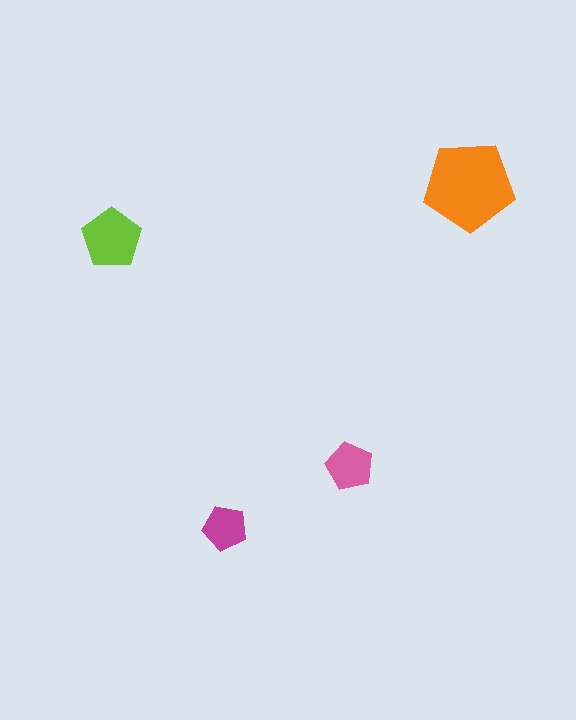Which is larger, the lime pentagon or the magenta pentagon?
The lime one.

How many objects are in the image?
There are 4 objects in the image.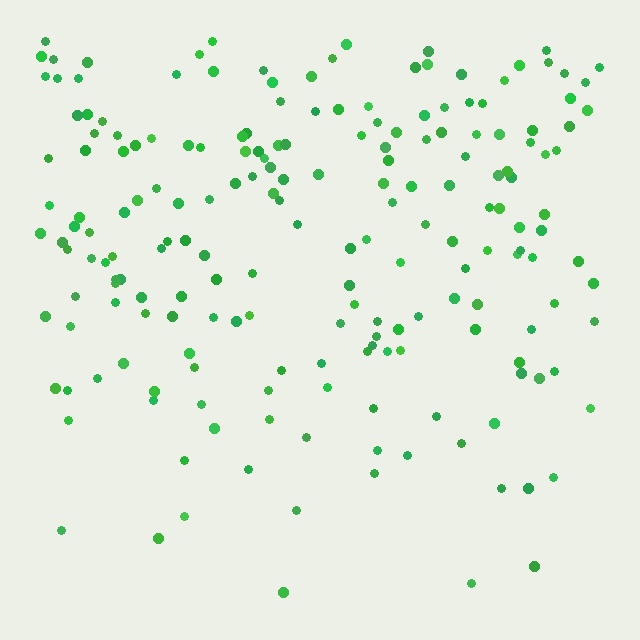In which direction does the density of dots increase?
From bottom to top, with the top side densest.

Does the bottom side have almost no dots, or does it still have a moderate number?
Still a moderate number, just noticeably fewer than the top.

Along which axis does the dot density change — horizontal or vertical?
Vertical.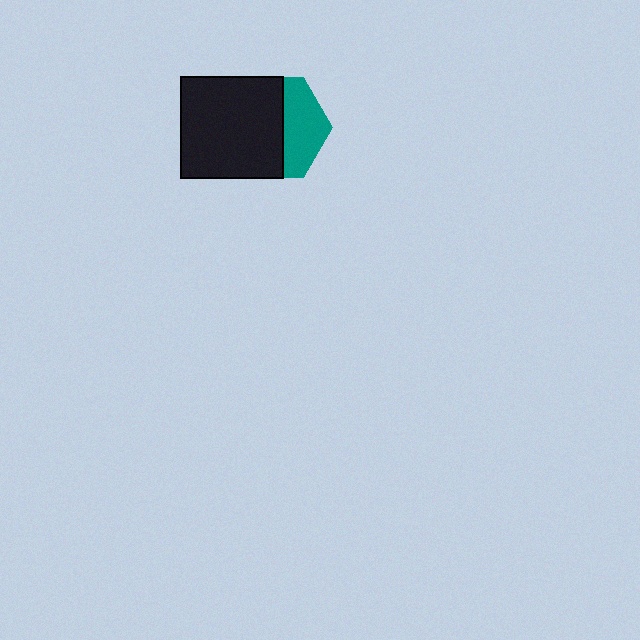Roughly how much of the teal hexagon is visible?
A small part of it is visible (roughly 40%).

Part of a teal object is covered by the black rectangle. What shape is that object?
It is a hexagon.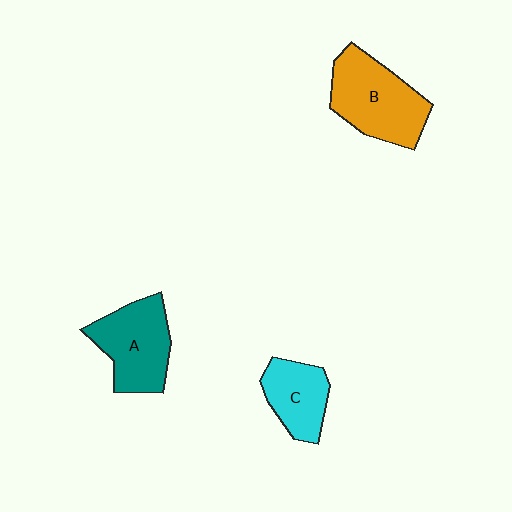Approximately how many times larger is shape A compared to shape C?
Approximately 1.4 times.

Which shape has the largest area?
Shape B (orange).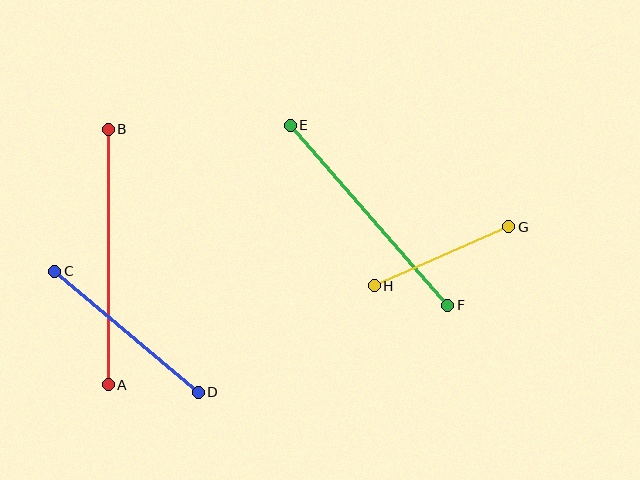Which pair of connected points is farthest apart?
Points A and B are farthest apart.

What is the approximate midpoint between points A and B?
The midpoint is at approximately (108, 257) pixels.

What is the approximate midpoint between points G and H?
The midpoint is at approximately (442, 256) pixels.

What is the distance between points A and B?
The distance is approximately 256 pixels.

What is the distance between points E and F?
The distance is approximately 239 pixels.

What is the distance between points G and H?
The distance is approximately 147 pixels.